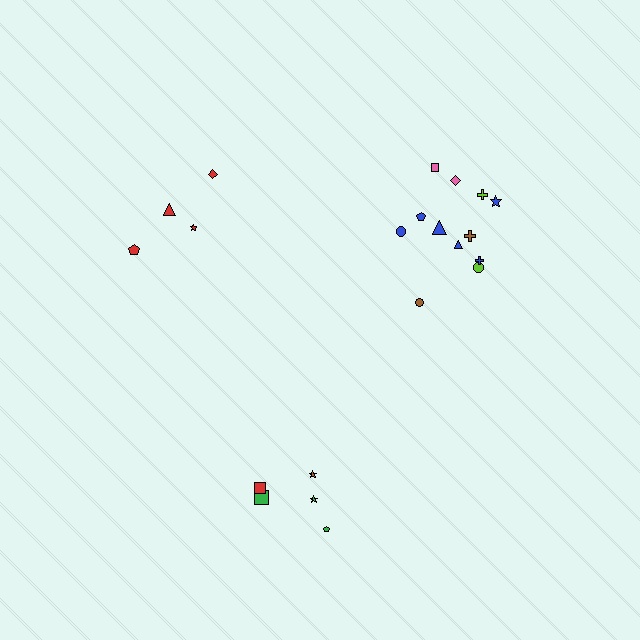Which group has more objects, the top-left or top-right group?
The top-right group.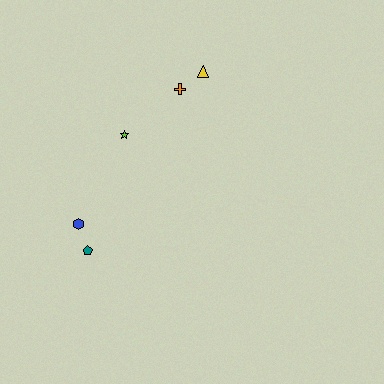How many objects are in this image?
There are 5 objects.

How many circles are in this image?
There are no circles.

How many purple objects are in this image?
There are no purple objects.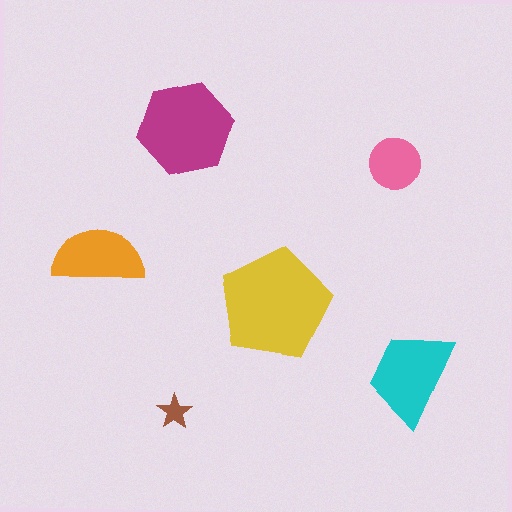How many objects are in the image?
There are 6 objects in the image.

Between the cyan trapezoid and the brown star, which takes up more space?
The cyan trapezoid.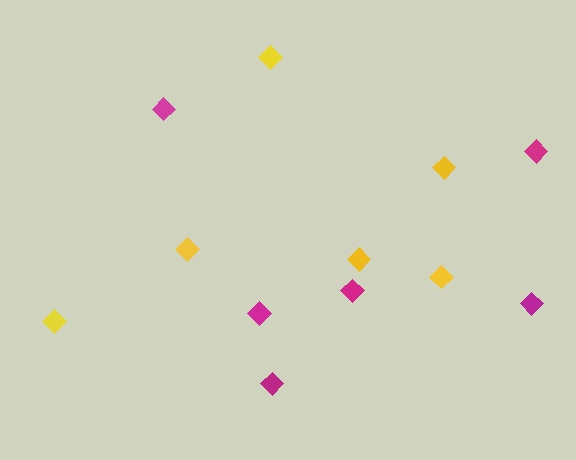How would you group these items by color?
There are 2 groups: one group of magenta diamonds (6) and one group of yellow diamonds (6).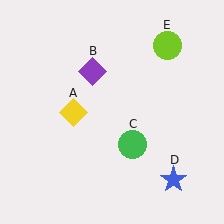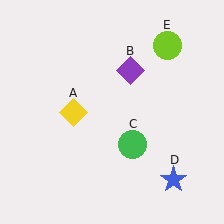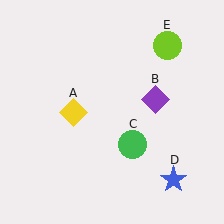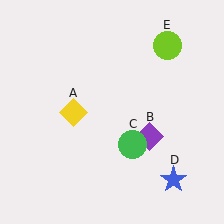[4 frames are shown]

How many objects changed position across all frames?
1 object changed position: purple diamond (object B).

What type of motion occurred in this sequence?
The purple diamond (object B) rotated clockwise around the center of the scene.